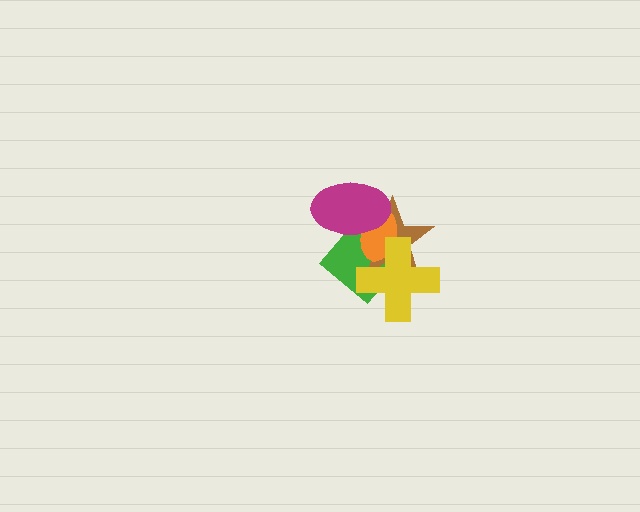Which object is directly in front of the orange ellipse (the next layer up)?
The yellow cross is directly in front of the orange ellipse.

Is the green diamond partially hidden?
Yes, it is partially covered by another shape.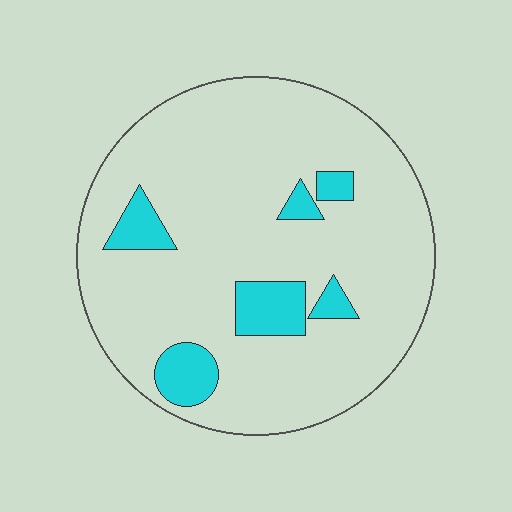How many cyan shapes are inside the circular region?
6.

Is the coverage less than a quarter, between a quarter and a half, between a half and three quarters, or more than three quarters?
Less than a quarter.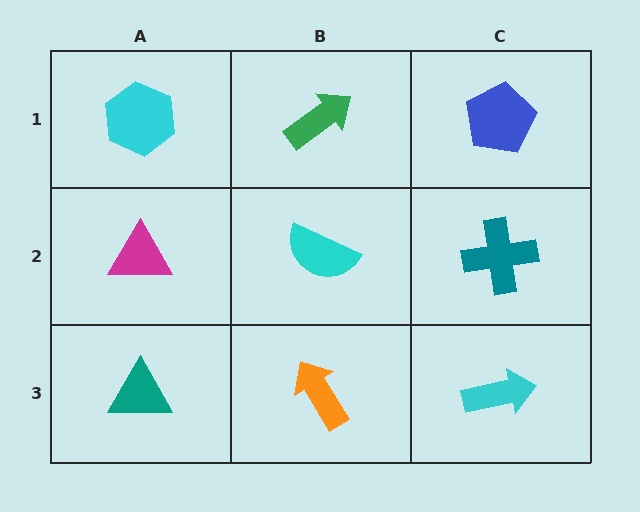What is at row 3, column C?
A cyan arrow.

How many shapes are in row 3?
3 shapes.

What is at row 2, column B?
A cyan semicircle.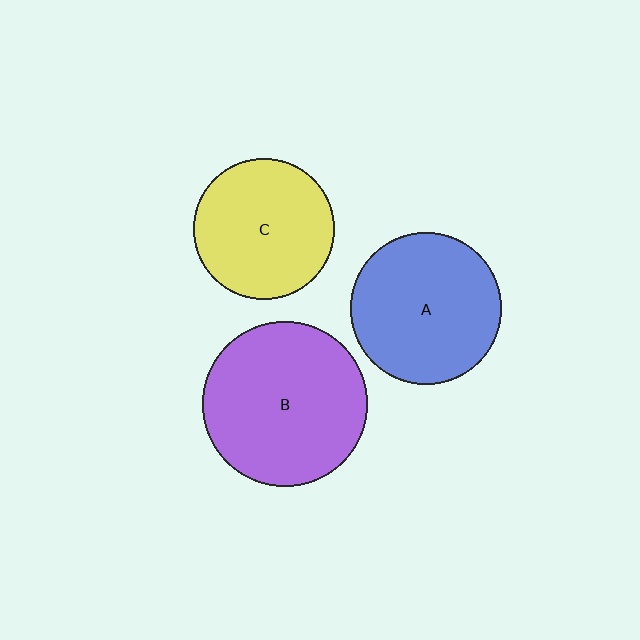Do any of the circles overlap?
No, none of the circles overlap.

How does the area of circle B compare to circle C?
Approximately 1.4 times.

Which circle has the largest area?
Circle B (purple).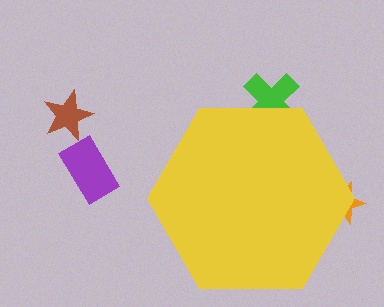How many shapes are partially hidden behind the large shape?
2 shapes are partially hidden.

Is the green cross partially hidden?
Yes, the green cross is partially hidden behind the yellow hexagon.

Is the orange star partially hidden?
Yes, the orange star is partially hidden behind the yellow hexagon.